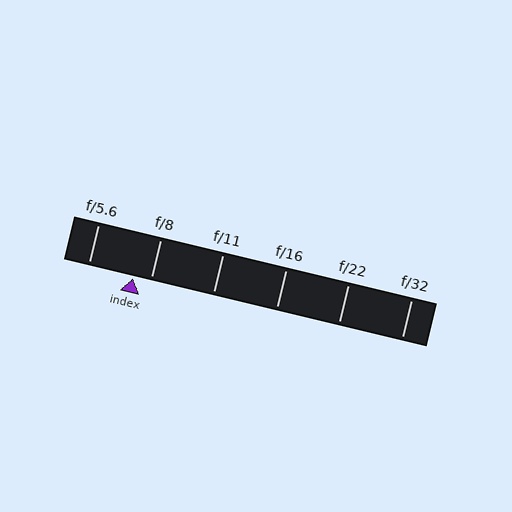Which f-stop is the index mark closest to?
The index mark is closest to f/8.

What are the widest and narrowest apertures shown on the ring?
The widest aperture shown is f/5.6 and the narrowest is f/32.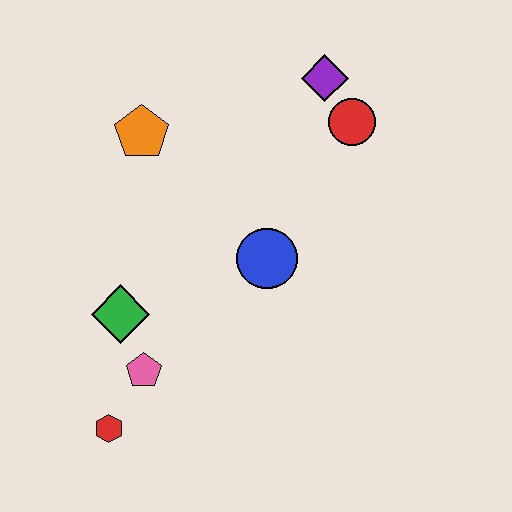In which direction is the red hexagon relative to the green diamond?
The red hexagon is below the green diamond.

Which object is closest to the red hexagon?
The pink pentagon is closest to the red hexagon.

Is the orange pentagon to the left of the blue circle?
Yes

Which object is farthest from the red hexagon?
The purple diamond is farthest from the red hexagon.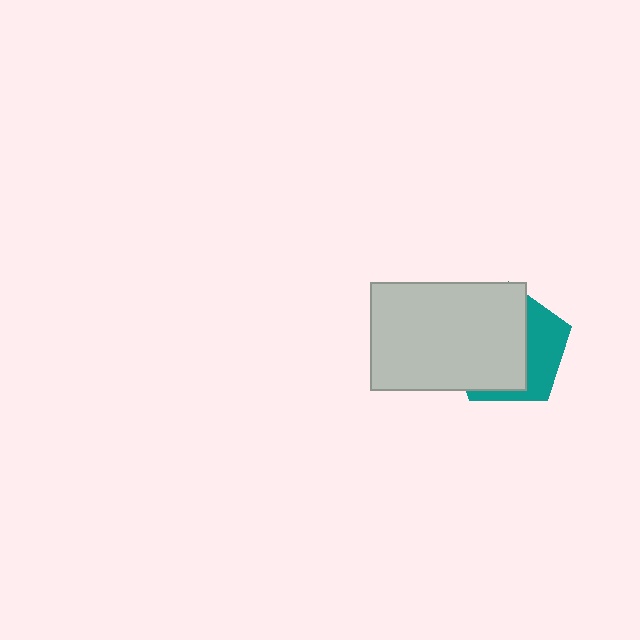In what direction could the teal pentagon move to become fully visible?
The teal pentagon could move right. That would shift it out from behind the light gray rectangle entirely.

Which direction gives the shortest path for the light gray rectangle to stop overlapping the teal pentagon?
Moving left gives the shortest separation.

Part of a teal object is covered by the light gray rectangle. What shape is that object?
It is a pentagon.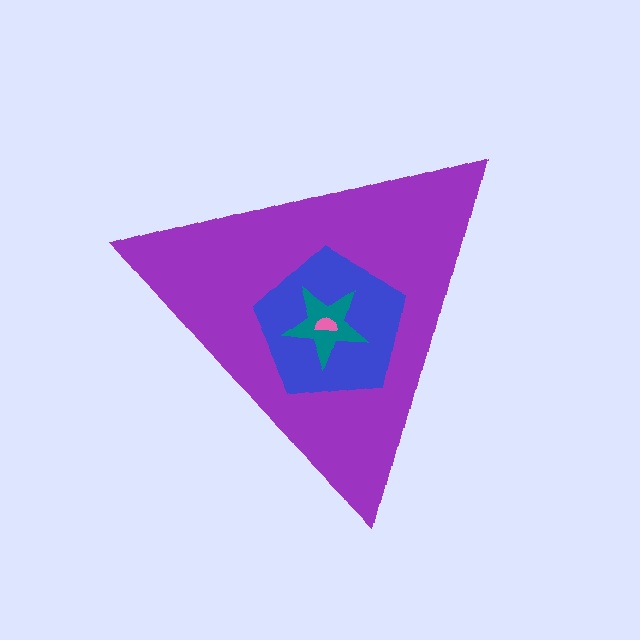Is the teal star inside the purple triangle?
Yes.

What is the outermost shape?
The purple triangle.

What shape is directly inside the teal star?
The pink semicircle.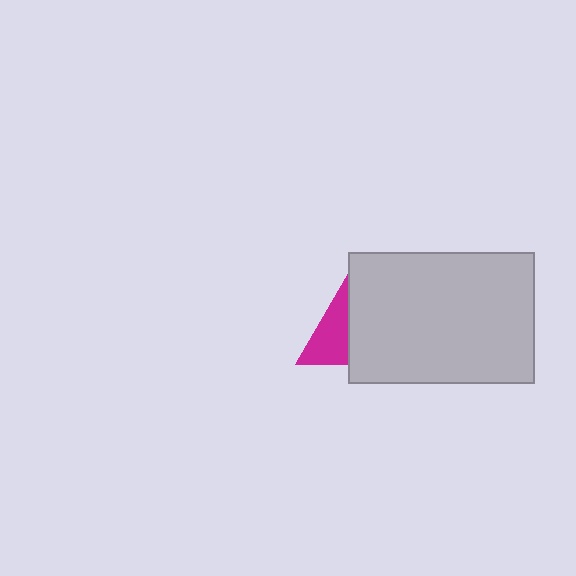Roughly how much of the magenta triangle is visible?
A small part of it is visible (roughly 42%).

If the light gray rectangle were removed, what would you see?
You would see the complete magenta triangle.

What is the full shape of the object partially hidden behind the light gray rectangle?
The partially hidden object is a magenta triangle.